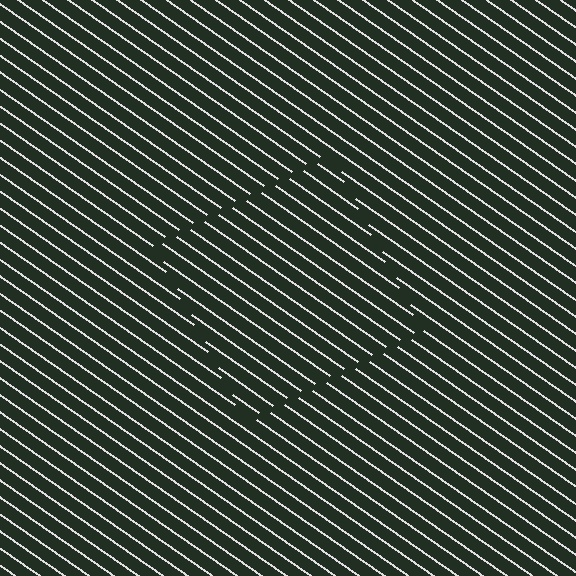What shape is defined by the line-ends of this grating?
An illusory square. The interior of the shape contains the same grating, shifted by half a period — the contour is defined by the phase discontinuity where line-ends from the inner and outer gratings abut.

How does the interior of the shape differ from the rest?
The interior of the shape contains the same grating, shifted by half a period — the contour is defined by the phase discontinuity where line-ends from the inner and outer gratings abut.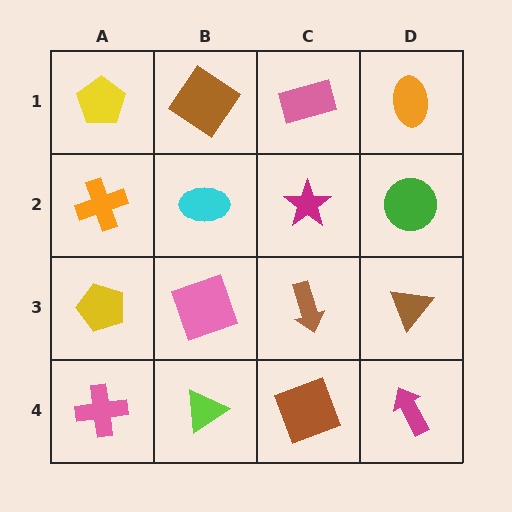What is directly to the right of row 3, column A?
A pink square.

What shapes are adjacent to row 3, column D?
A green circle (row 2, column D), a magenta arrow (row 4, column D), a brown arrow (row 3, column C).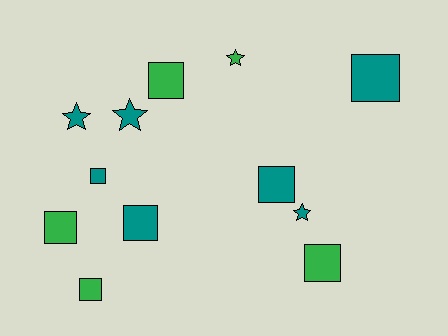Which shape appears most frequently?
Square, with 8 objects.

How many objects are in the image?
There are 12 objects.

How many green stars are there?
There is 1 green star.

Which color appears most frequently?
Teal, with 7 objects.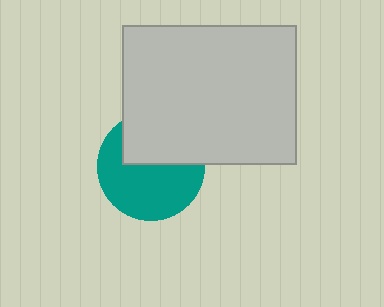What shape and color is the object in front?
The object in front is a light gray rectangle.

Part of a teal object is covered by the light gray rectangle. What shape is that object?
It is a circle.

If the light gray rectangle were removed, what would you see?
You would see the complete teal circle.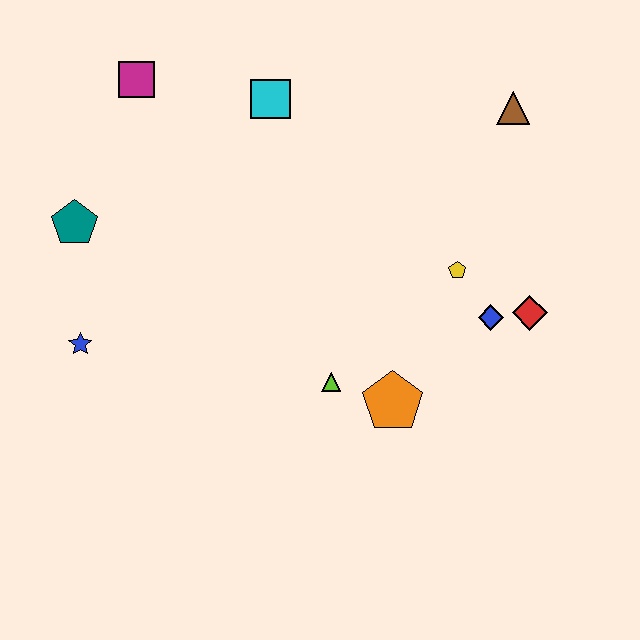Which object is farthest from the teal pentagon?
The red diamond is farthest from the teal pentagon.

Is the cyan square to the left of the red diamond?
Yes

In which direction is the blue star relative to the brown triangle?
The blue star is to the left of the brown triangle.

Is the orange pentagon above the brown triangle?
No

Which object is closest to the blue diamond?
The red diamond is closest to the blue diamond.